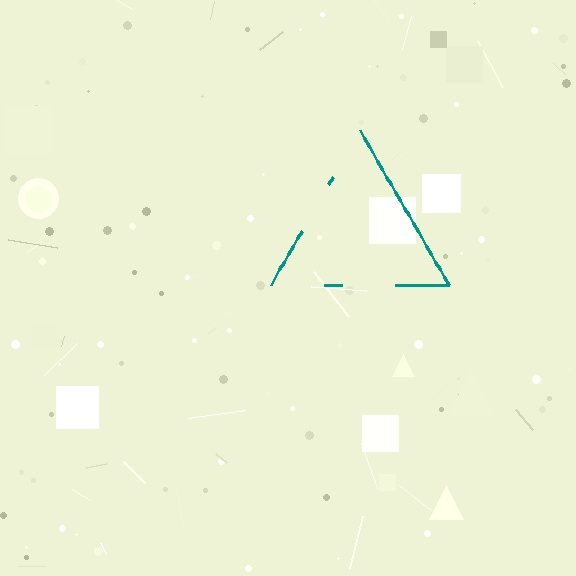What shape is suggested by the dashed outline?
The dashed outline suggests a triangle.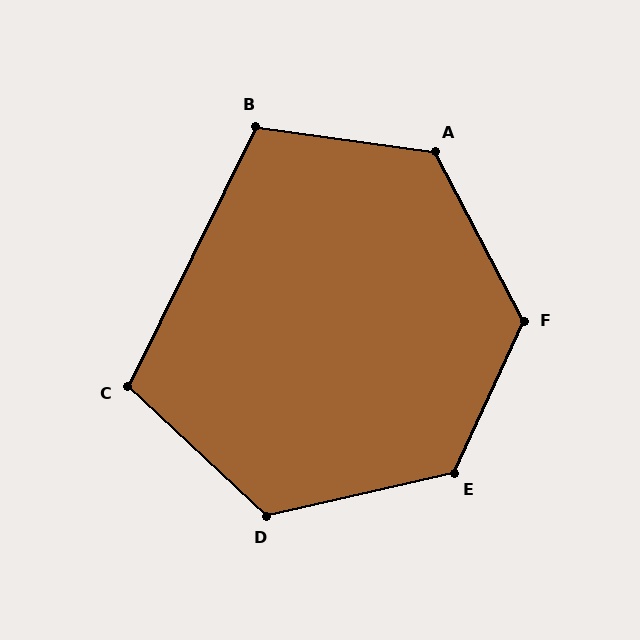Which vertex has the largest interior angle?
F, at approximately 128 degrees.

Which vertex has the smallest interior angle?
C, at approximately 107 degrees.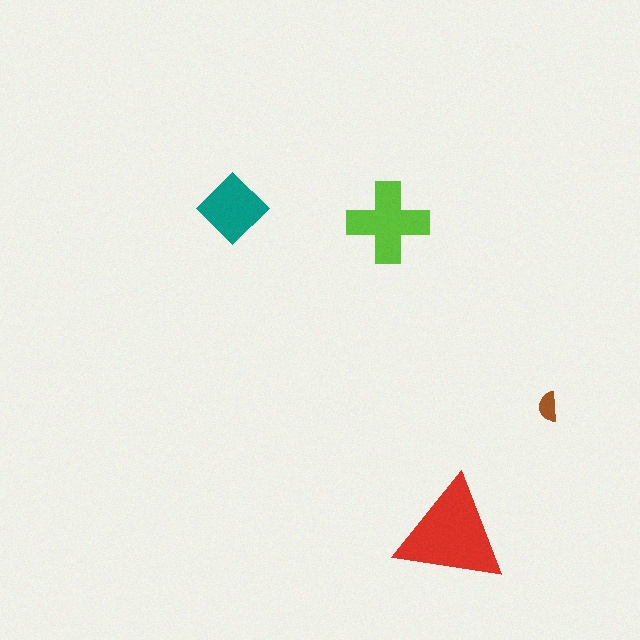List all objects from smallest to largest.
The brown semicircle, the teal diamond, the lime cross, the red triangle.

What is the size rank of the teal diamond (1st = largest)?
3rd.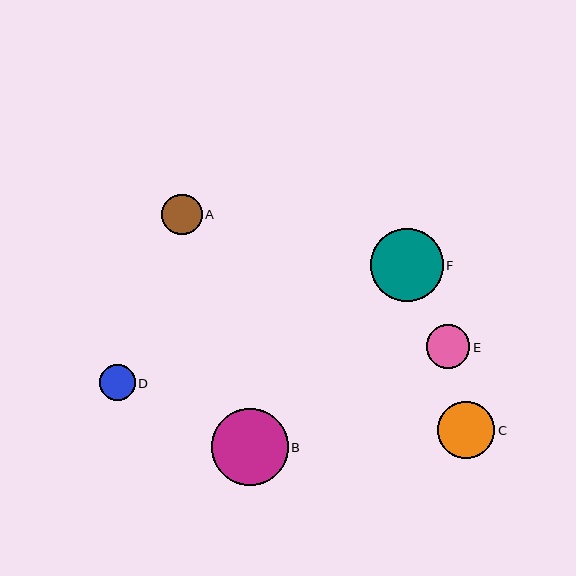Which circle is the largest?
Circle B is the largest with a size of approximately 77 pixels.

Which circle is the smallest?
Circle D is the smallest with a size of approximately 36 pixels.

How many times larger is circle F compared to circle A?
Circle F is approximately 1.8 times the size of circle A.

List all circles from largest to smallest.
From largest to smallest: B, F, C, E, A, D.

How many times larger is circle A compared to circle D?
Circle A is approximately 1.1 times the size of circle D.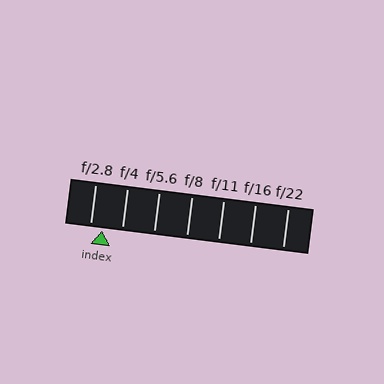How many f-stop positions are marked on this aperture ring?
There are 7 f-stop positions marked.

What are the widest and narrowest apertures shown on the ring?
The widest aperture shown is f/2.8 and the narrowest is f/22.